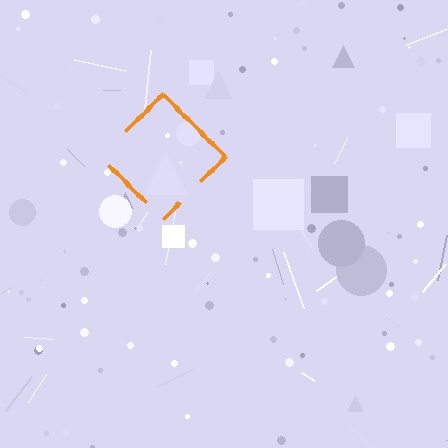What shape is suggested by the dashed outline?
The dashed outline suggests a diamond.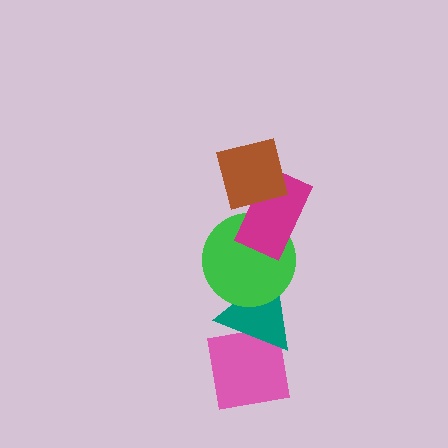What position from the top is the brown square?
The brown square is 1st from the top.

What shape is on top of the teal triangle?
The green circle is on top of the teal triangle.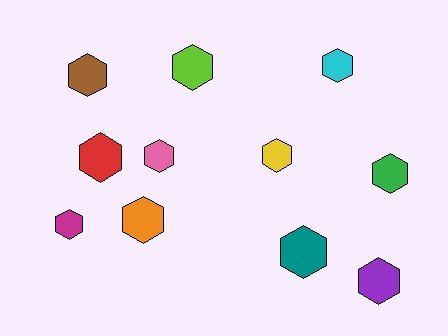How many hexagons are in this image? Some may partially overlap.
There are 11 hexagons.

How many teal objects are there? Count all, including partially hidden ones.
There is 1 teal object.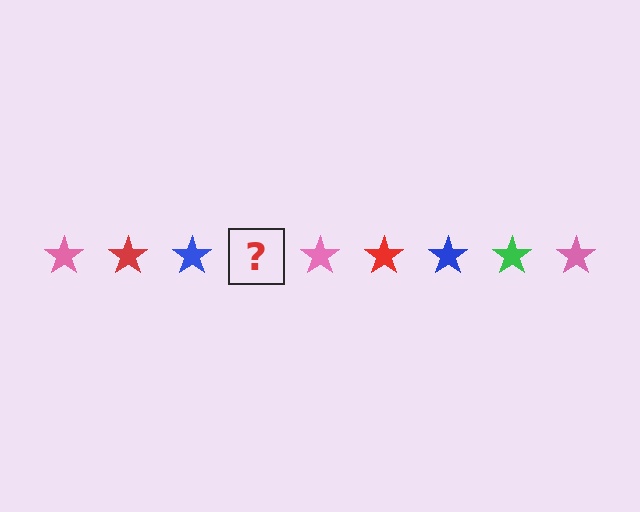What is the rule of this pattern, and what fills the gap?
The rule is that the pattern cycles through pink, red, blue, green stars. The gap should be filled with a green star.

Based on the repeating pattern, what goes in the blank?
The blank should be a green star.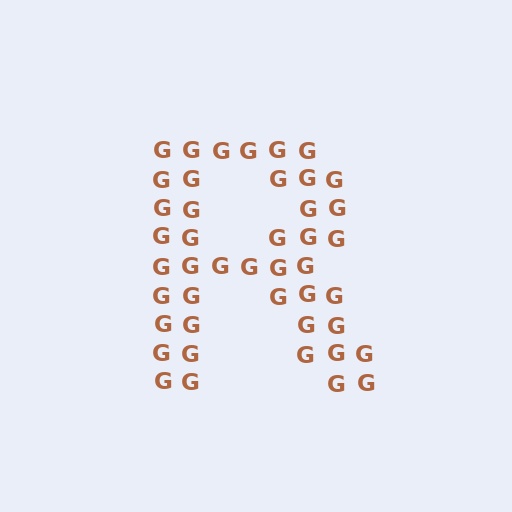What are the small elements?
The small elements are letter G's.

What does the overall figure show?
The overall figure shows the letter R.